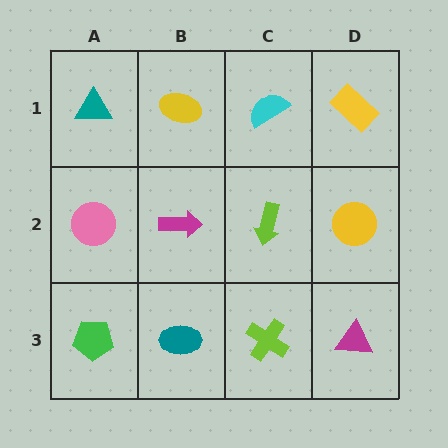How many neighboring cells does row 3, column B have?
3.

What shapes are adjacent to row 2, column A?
A teal triangle (row 1, column A), a green pentagon (row 3, column A), a magenta arrow (row 2, column B).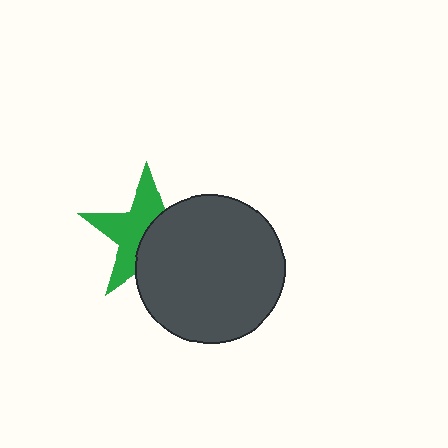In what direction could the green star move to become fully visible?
The green star could move left. That would shift it out from behind the dark gray circle entirely.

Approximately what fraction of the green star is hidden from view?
Roughly 48% of the green star is hidden behind the dark gray circle.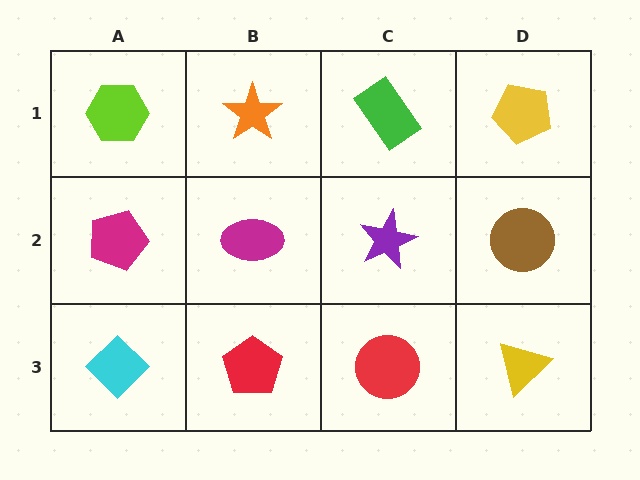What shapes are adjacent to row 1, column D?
A brown circle (row 2, column D), a green rectangle (row 1, column C).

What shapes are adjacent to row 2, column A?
A lime hexagon (row 1, column A), a cyan diamond (row 3, column A), a magenta ellipse (row 2, column B).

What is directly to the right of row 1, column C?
A yellow pentagon.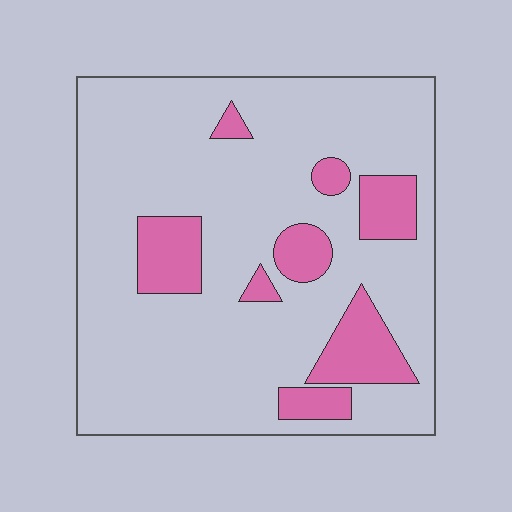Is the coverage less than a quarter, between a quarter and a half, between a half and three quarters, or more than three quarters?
Less than a quarter.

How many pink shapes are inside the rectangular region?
8.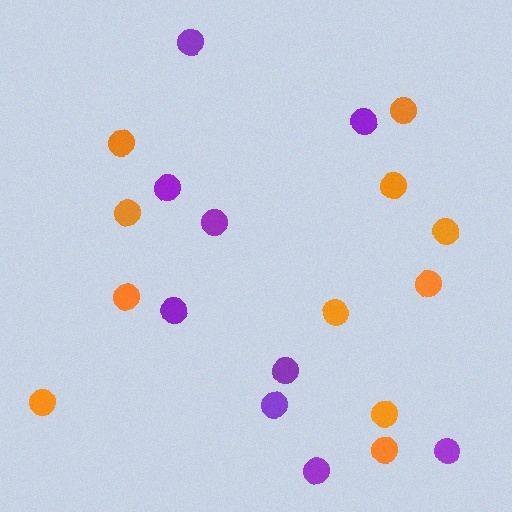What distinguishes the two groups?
There are 2 groups: one group of purple circles (9) and one group of orange circles (11).